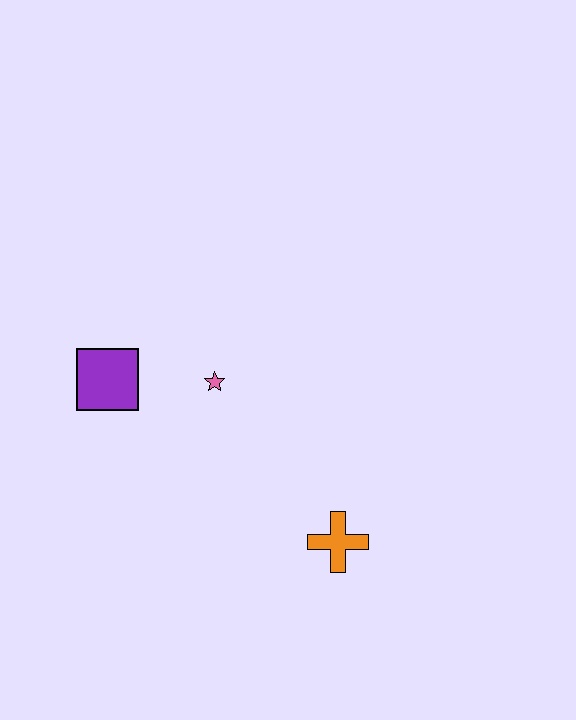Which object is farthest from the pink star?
The orange cross is farthest from the pink star.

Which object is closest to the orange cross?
The pink star is closest to the orange cross.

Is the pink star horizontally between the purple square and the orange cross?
Yes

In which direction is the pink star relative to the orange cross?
The pink star is above the orange cross.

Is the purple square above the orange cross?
Yes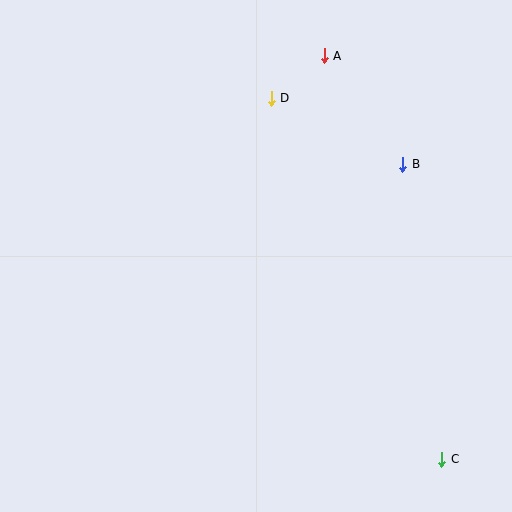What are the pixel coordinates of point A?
Point A is at (324, 56).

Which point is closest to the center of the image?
Point D at (271, 98) is closest to the center.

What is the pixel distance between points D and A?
The distance between D and A is 68 pixels.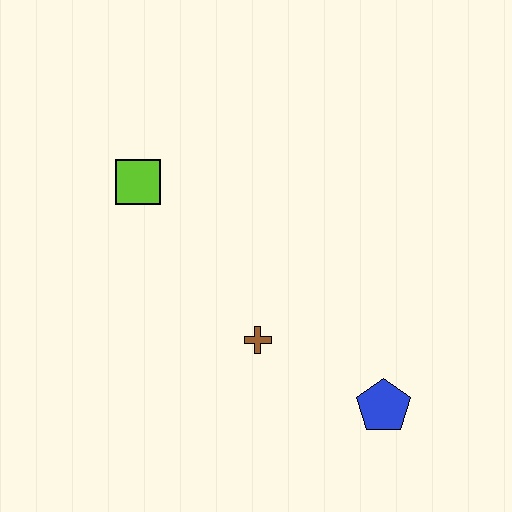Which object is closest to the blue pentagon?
The brown cross is closest to the blue pentagon.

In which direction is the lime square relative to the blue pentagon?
The lime square is to the left of the blue pentagon.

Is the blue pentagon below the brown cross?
Yes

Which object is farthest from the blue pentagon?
The lime square is farthest from the blue pentagon.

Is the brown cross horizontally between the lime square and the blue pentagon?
Yes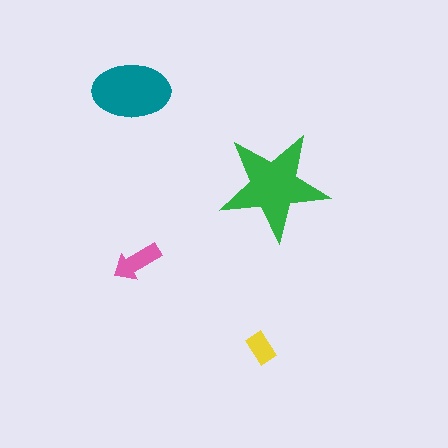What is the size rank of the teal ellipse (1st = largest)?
2nd.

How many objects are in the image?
There are 4 objects in the image.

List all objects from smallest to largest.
The yellow rectangle, the pink arrow, the teal ellipse, the green star.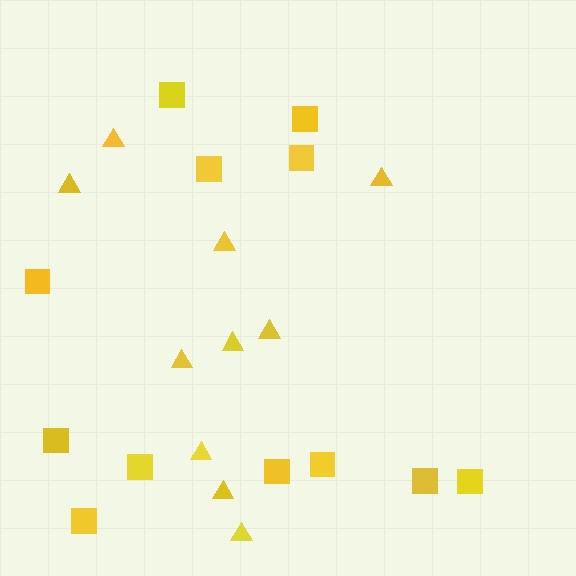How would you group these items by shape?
There are 2 groups: one group of triangles (10) and one group of squares (12).